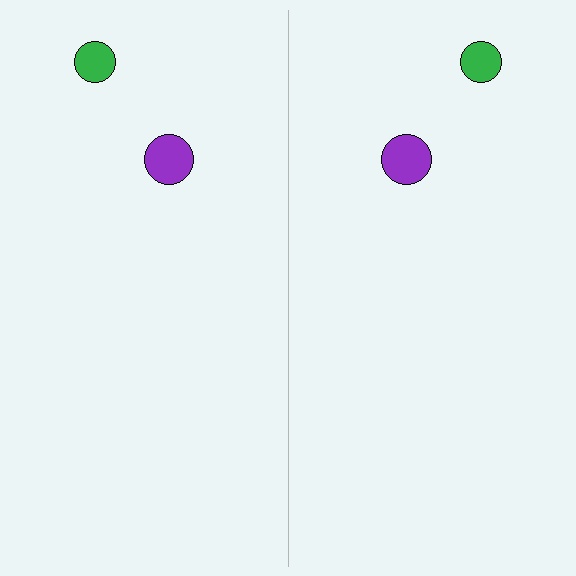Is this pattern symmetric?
Yes, this pattern has bilateral (reflection) symmetry.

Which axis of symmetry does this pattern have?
The pattern has a vertical axis of symmetry running through the center of the image.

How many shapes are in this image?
There are 4 shapes in this image.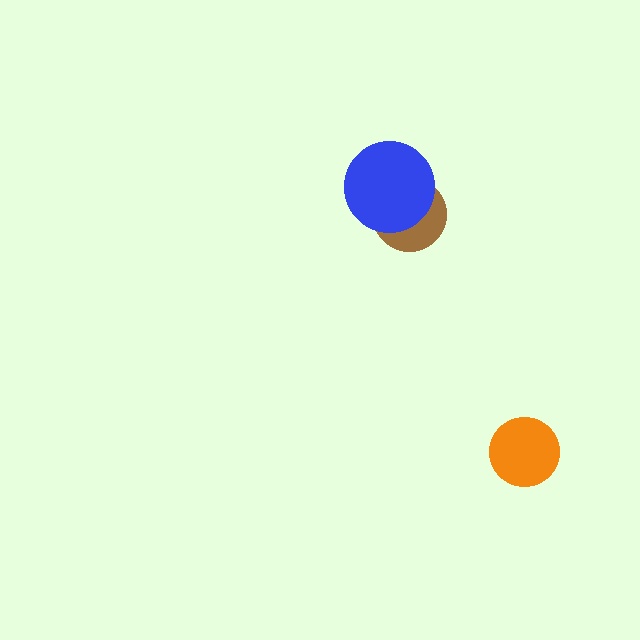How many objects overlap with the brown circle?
1 object overlaps with the brown circle.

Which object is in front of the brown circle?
The blue circle is in front of the brown circle.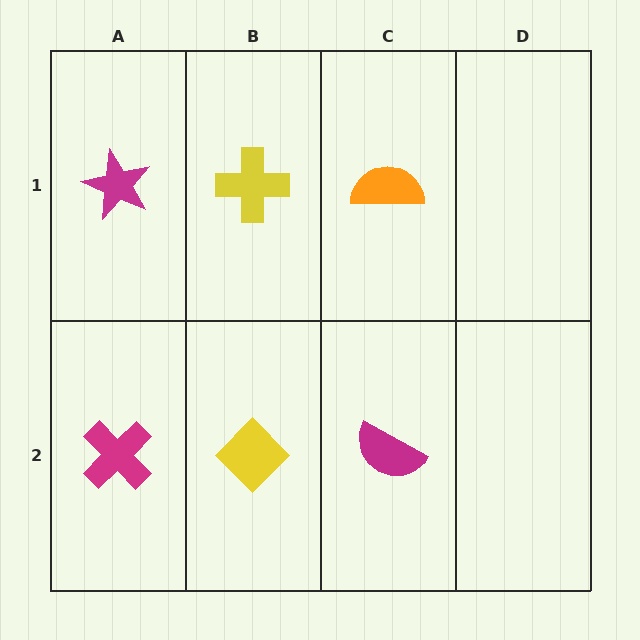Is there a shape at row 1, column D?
No, that cell is empty.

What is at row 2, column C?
A magenta semicircle.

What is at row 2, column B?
A yellow diamond.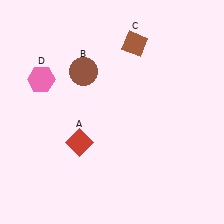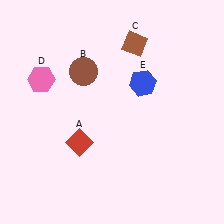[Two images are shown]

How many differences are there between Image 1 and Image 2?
There is 1 difference between the two images.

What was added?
A blue hexagon (E) was added in Image 2.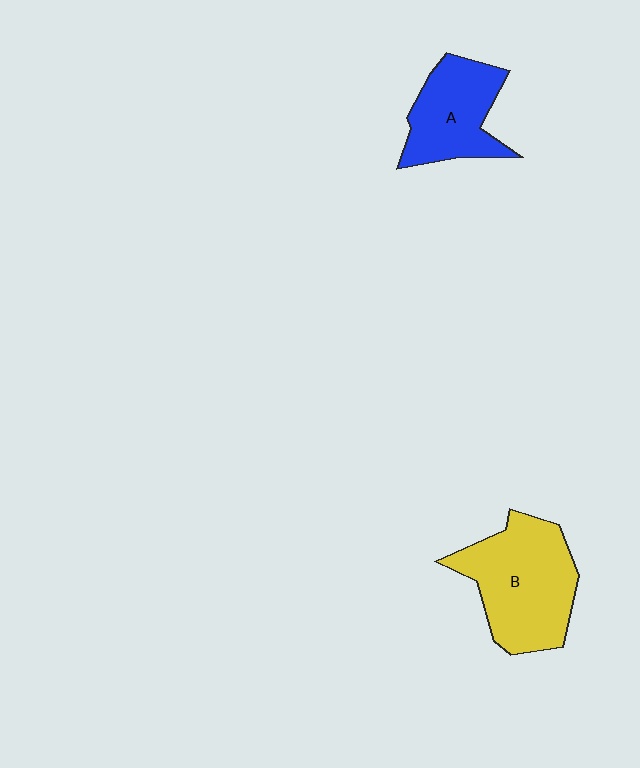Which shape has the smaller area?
Shape A (blue).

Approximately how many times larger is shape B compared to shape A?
Approximately 1.4 times.